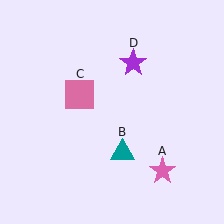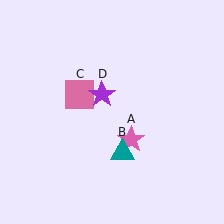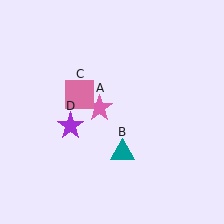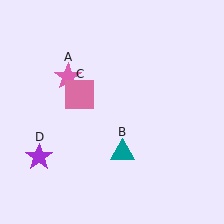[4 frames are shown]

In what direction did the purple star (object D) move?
The purple star (object D) moved down and to the left.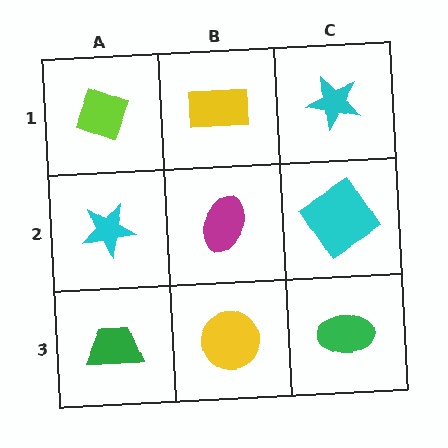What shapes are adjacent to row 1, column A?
A cyan star (row 2, column A), a yellow rectangle (row 1, column B).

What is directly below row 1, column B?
A magenta ellipse.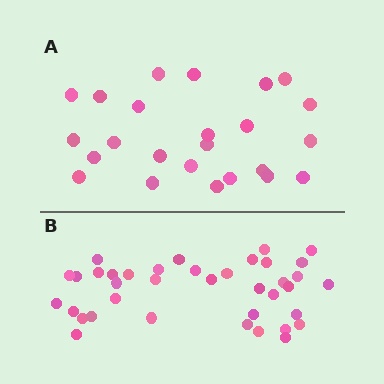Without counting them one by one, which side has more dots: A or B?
Region B (the bottom region) has more dots.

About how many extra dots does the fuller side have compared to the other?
Region B has approximately 15 more dots than region A.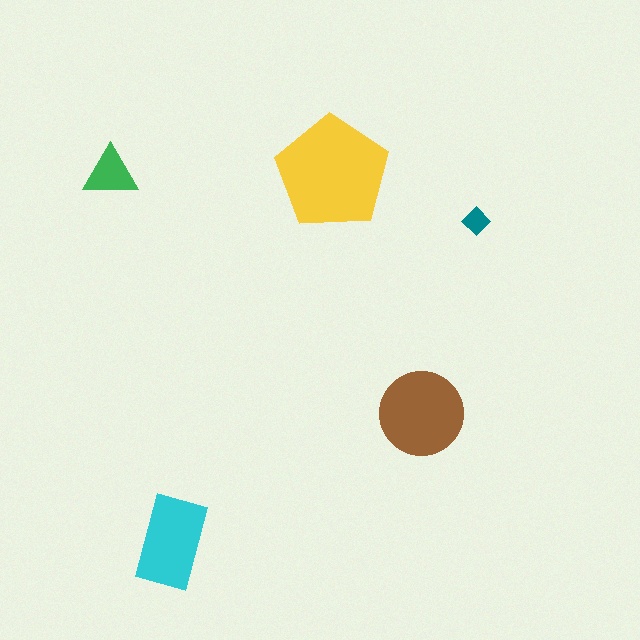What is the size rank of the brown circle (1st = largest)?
2nd.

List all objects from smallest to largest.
The teal diamond, the green triangle, the cyan rectangle, the brown circle, the yellow pentagon.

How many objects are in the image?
There are 5 objects in the image.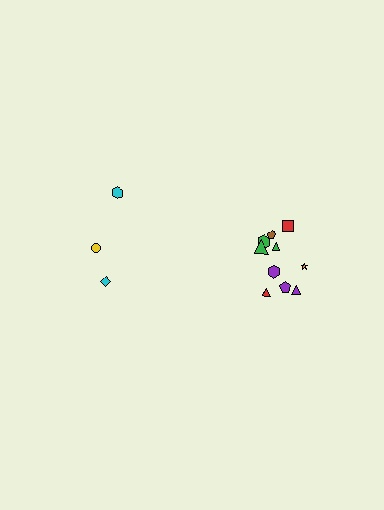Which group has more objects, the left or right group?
The right group.